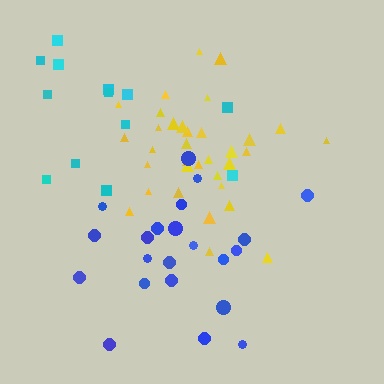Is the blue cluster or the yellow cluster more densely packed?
Yellow.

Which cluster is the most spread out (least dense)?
Cyan.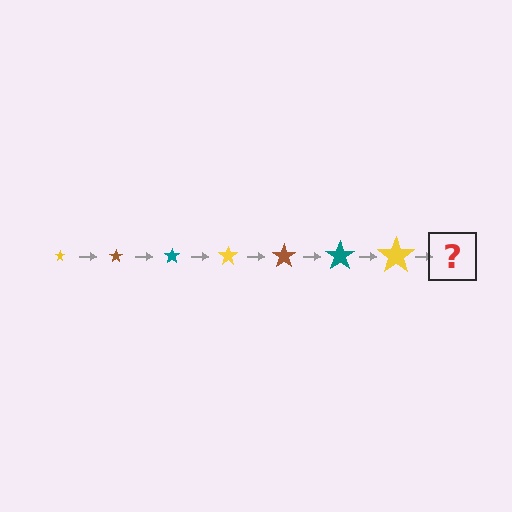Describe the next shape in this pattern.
It should be a brown star, larger than the previous one.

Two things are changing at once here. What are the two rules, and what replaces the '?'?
The two rules are that the star grows larger each step and the color cycles through yellow, brown, and teal. The '?' should be a brown star, larger than the previous one.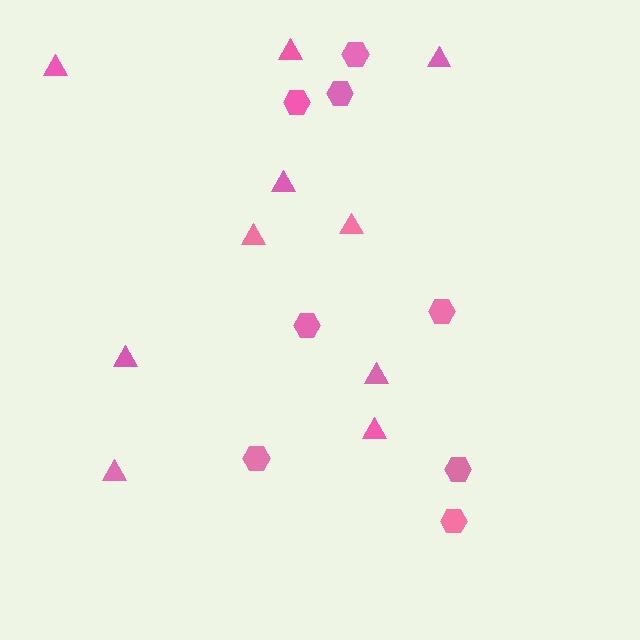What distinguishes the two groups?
There are 2 groups: one group of triangles (10) and one group of hexagons (8).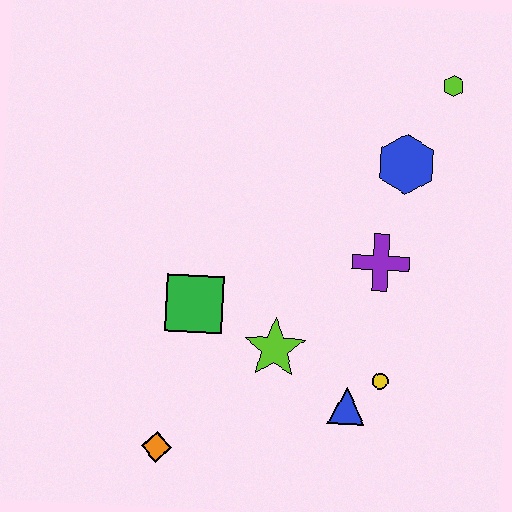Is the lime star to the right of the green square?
Yes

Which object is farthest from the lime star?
The lime hexagon is farthest from the lime star.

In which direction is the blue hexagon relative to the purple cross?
The blue hexagon is above the purple cross.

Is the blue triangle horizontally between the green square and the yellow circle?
Yes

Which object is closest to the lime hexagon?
The blue hexagon is closest to the lime hexagon.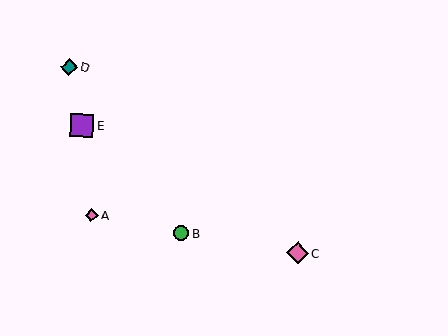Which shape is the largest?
The purple square (labeled E) is the largest.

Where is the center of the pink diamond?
The center of the pink diamond is at (91, 215).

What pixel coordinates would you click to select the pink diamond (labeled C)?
Click at (297, 253) to select the pink diamond C.